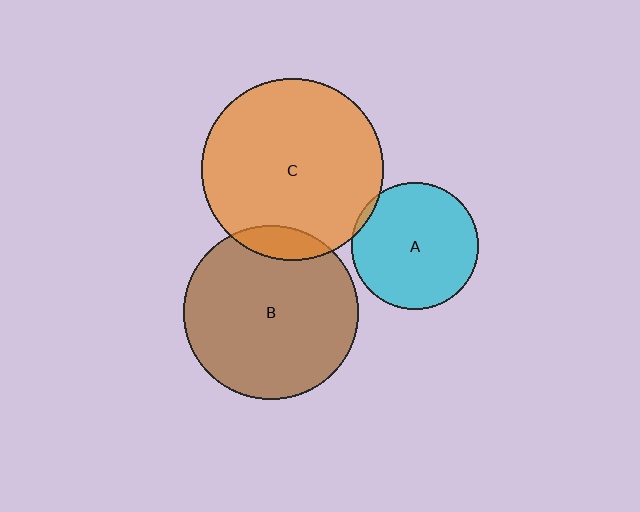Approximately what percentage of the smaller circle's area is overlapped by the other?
Approximately 10%.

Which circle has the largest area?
Circle C (orange).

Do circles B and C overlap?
Yes.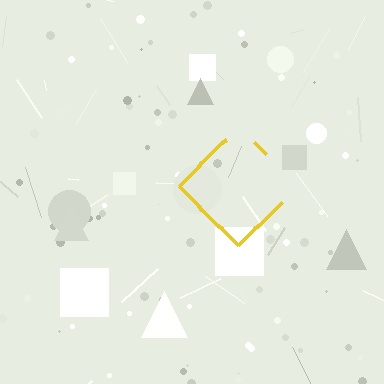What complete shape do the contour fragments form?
The contour fragments form a diamond.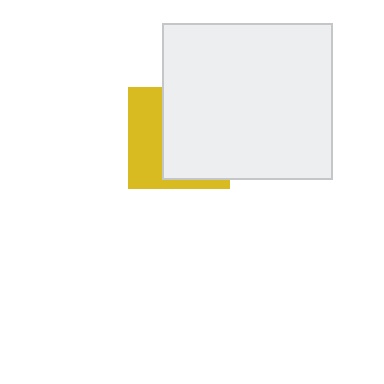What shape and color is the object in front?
The object in front is a white rectangle.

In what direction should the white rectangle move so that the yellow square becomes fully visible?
The white rectangle should move right. That is the shortest direction to clear the overlap and leave the yellow square fully visible.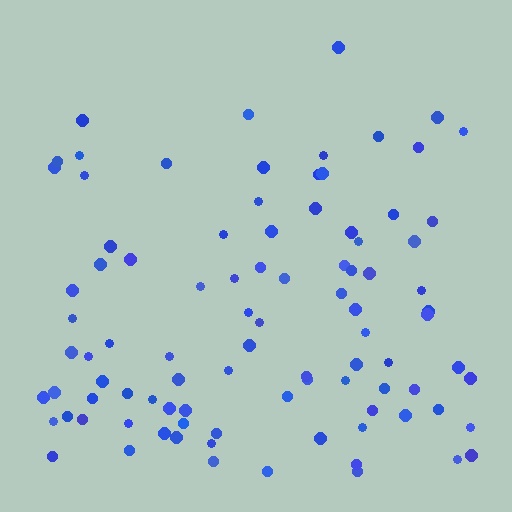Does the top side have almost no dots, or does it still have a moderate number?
Still a moderate number, just noticeably fewer than the bottom.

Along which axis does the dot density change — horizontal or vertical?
Vertical.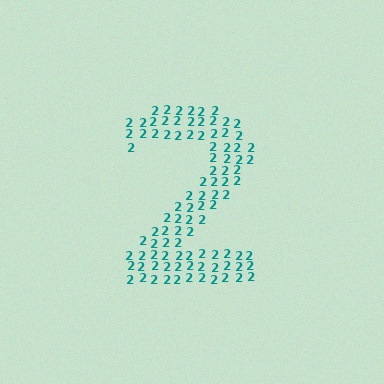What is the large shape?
The large shape is the digit 2.